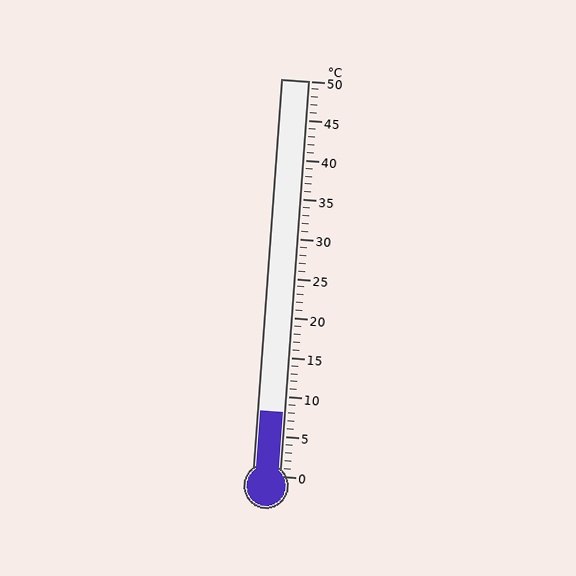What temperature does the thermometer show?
The thermometer shows approximately 8°C.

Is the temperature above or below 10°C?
The temperature is below 10°C.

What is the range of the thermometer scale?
The thermometer scale ranges from 0°C to 50°C.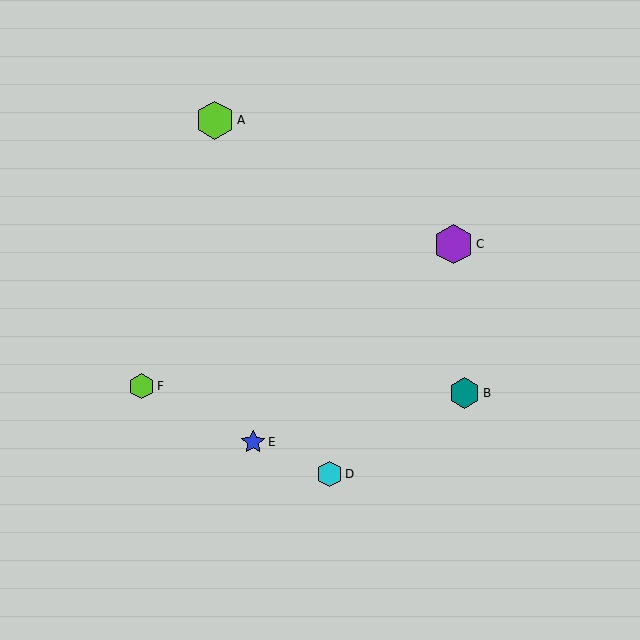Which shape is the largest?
The purple hexagon (labeled C) is the largest.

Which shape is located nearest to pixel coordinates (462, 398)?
The teal hexagon (labeled B) at (465, 393) is nearest to that location.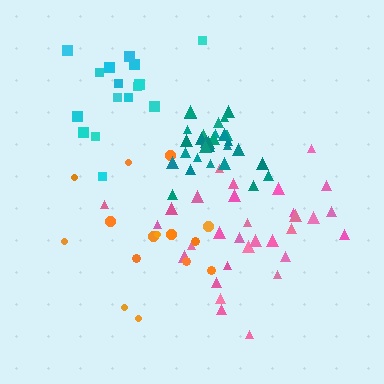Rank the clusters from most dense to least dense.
teal, cyan, pink, orange.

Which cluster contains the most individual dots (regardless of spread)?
Pink (31).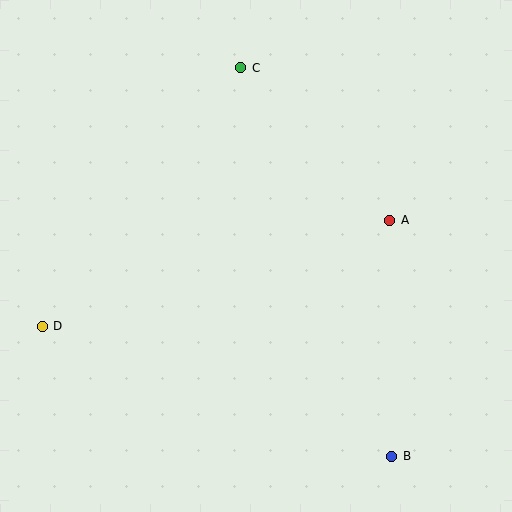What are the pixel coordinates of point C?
Point C is at (241, 68).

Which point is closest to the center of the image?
Point A at (390, 220) is closest to the center.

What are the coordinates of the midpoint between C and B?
The midpoint between C and B is at (316, 262).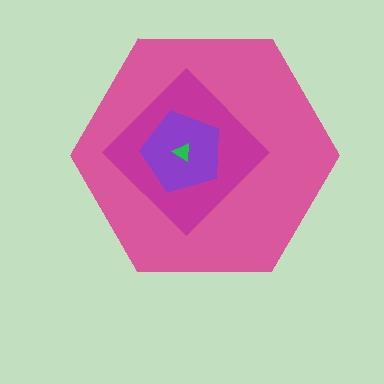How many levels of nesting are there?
4.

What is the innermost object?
The green triangle.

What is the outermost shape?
The pink hexagon.